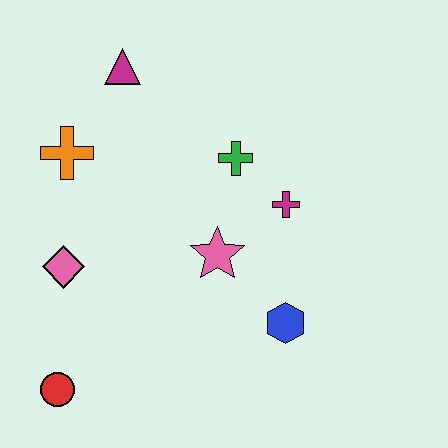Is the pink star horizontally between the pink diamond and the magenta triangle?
No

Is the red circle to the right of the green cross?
No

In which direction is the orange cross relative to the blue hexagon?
The orange cross is to the left of the blue hexagon.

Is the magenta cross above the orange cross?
No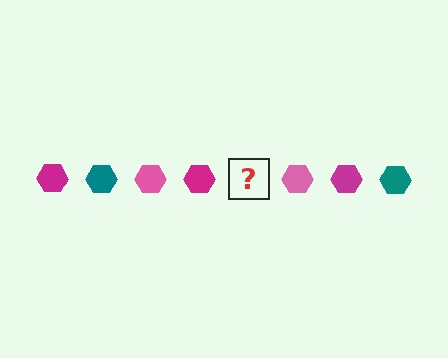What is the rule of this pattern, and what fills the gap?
The rule is that the pattern cycles through magenta, teal, pink hexagons. The gap should be filled with a teal hexagon.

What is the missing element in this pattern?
The missing element is a teal hexagon.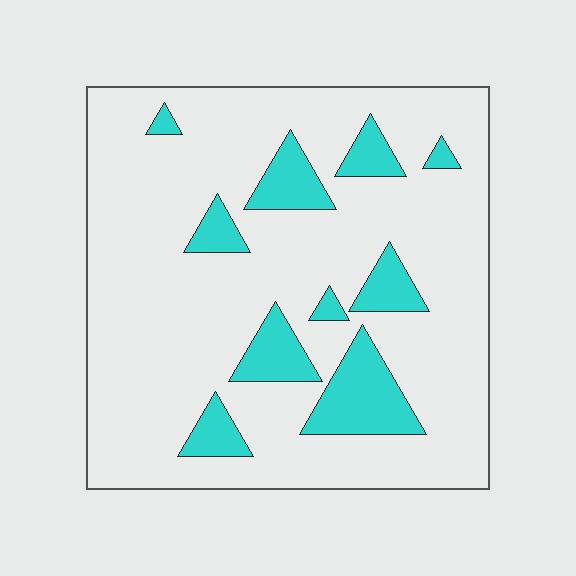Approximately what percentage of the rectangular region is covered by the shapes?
Approximately 15%.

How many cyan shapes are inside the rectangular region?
10.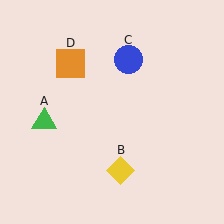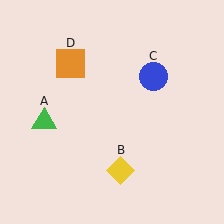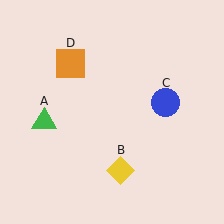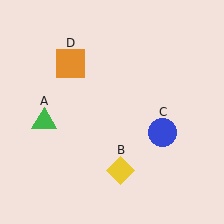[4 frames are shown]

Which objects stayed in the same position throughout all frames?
Green triangle (object A) and yellow diamond (object B) and orange square (object D) remained stationary.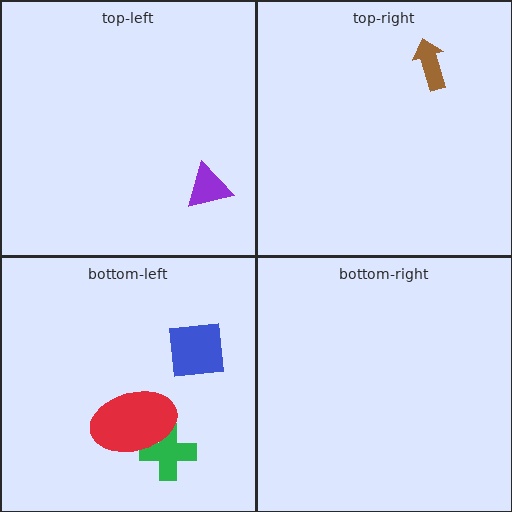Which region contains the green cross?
The bottom-left region.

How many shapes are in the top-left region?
1.